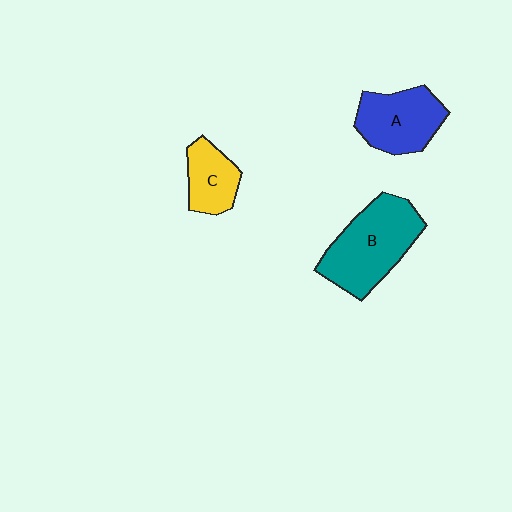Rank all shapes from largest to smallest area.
From largest to smallest: B (teal), A (blue), C (yellow).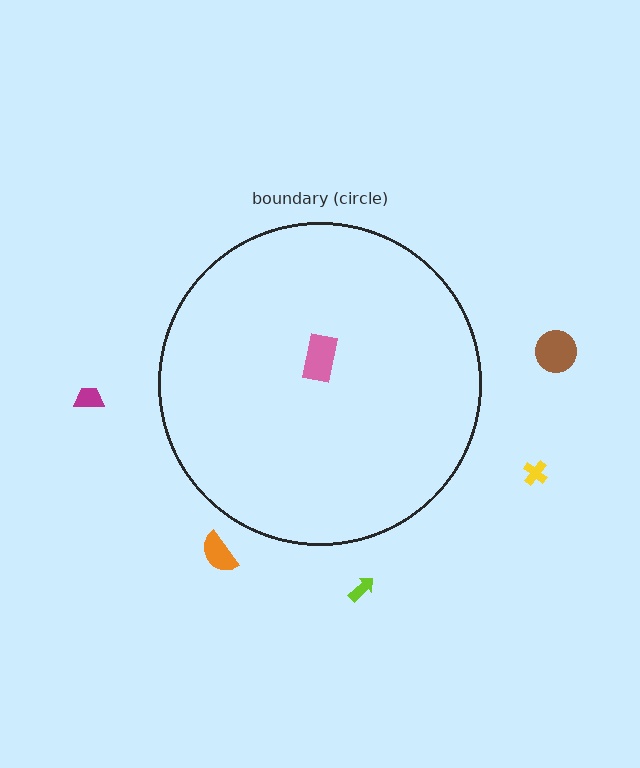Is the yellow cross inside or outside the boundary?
Outside.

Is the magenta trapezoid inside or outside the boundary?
Outside.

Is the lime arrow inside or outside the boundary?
Outside.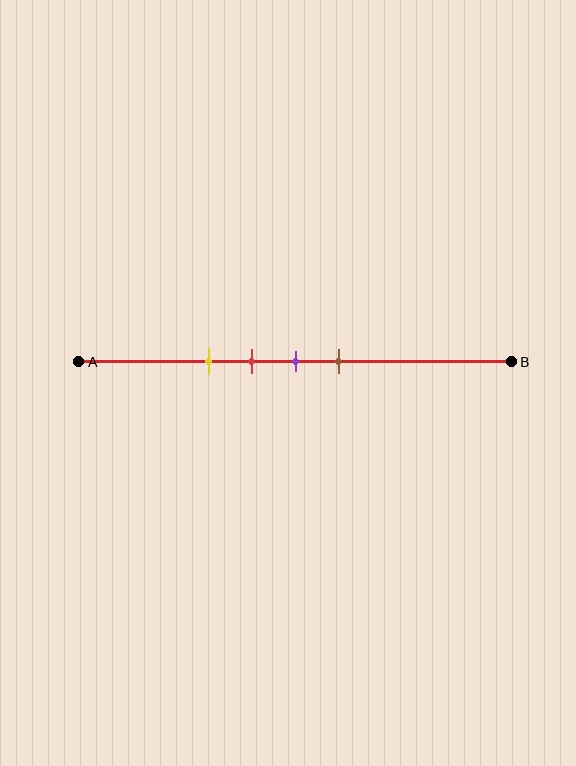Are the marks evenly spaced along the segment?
Yes, the marks are approximately evenly spaced.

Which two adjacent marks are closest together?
The red and purple marks are the closest adjacent pair.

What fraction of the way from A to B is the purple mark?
The purple mark is approximately 50% (0.5) of the way from A to B.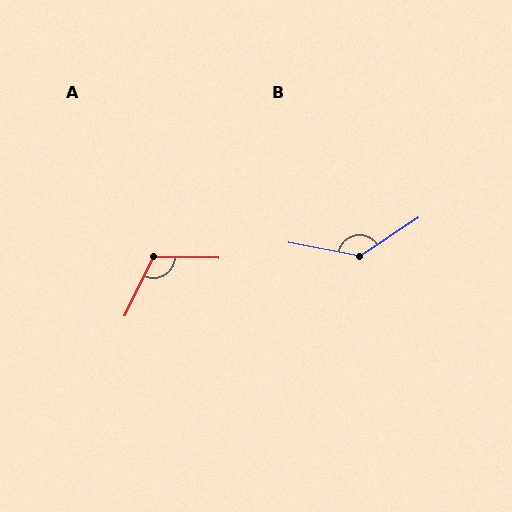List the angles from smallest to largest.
A (114°), B (135°).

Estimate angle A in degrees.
Approximately 114 degrees.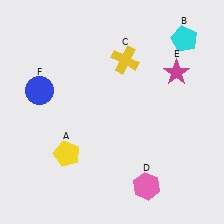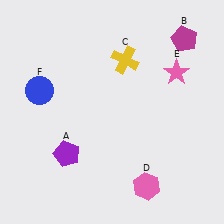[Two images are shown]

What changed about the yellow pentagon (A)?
In Image 1, A is yellow. In Image 2, it changed to purple.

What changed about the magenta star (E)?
In Image 1, E is magenta. In Image 2, it changed to pink.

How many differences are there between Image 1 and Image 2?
There are 3 differences between the two images.